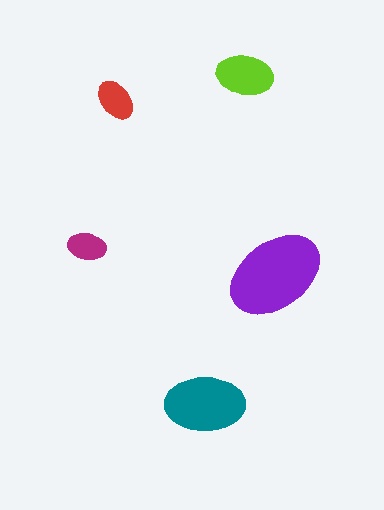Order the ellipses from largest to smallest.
the purple one, the teal one, the lime one, the red one, the magenta one.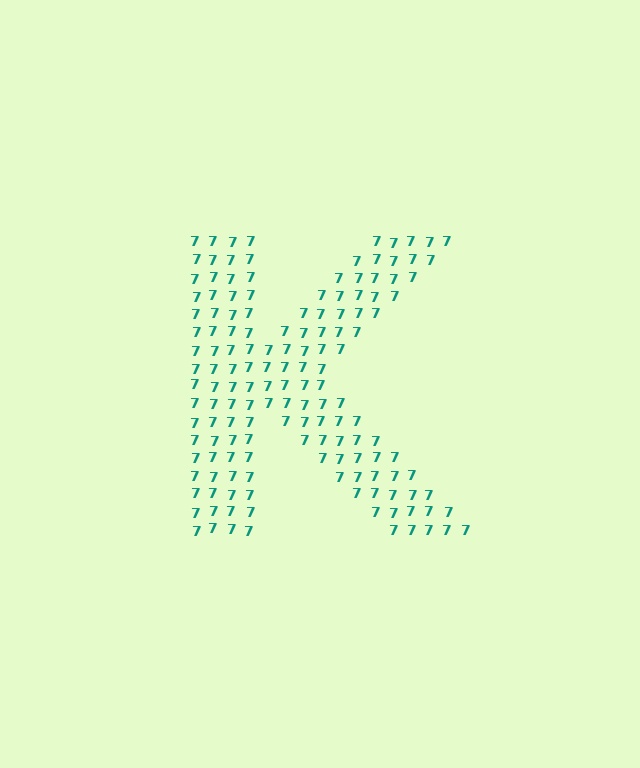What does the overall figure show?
The overall figure shows the letter K.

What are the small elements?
The small elements are digit 7's.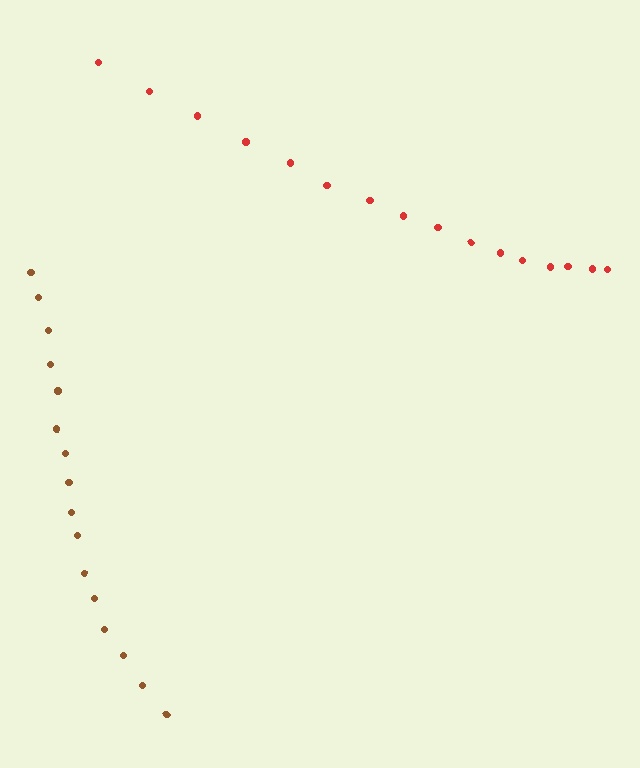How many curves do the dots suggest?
There are 2 distinct paths.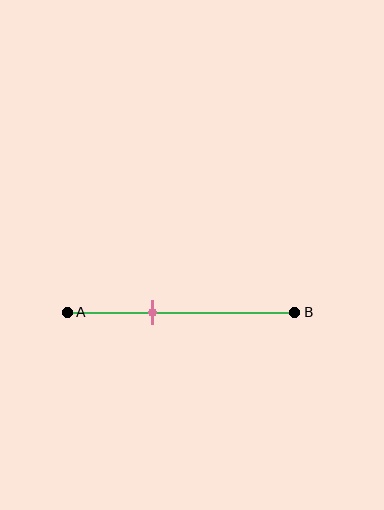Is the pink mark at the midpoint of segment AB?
No, the mark is at about 40% from A, not at the 50% midpoint.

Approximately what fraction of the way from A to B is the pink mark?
The pink mark is approximately 40% of the way from A to B.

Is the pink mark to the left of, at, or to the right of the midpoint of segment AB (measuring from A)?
The pink mark is to the left of the midpoint of segment AB.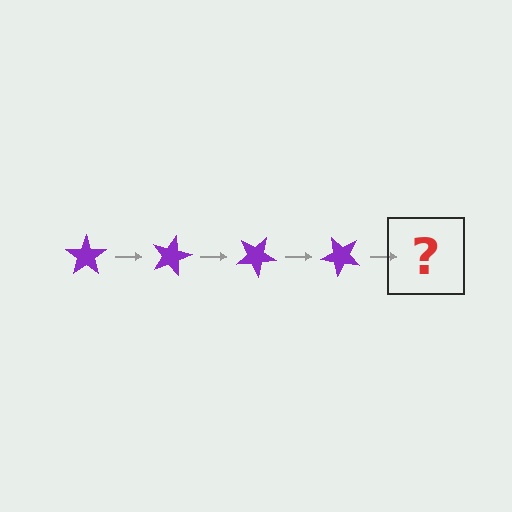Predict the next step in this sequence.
The next step is a purple star rotated 60 degrees.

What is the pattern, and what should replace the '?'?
The pattern is that the star rotates 15 degrees each step. The '?' should be a purple star rotated 60 degrees.